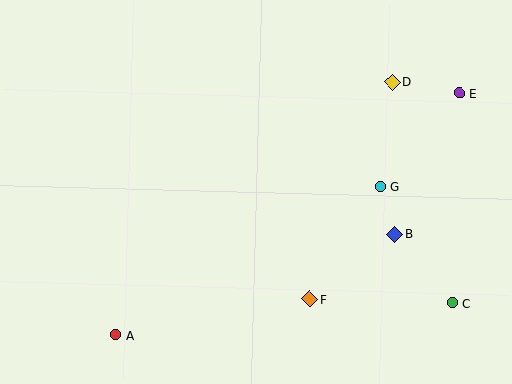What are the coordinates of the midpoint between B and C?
The midpoint between B and C is at (424, 269).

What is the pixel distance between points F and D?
The distance between F and D is 232 pixels.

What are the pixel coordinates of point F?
Point F is at (310, 299).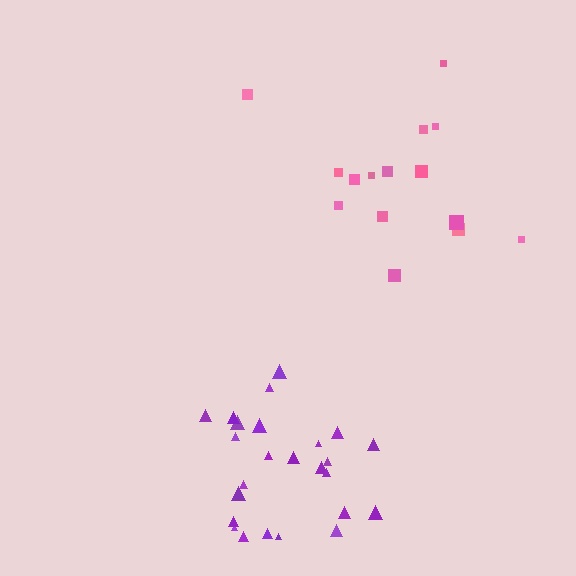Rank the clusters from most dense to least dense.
purple, pink.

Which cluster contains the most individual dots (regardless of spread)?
Purple (25).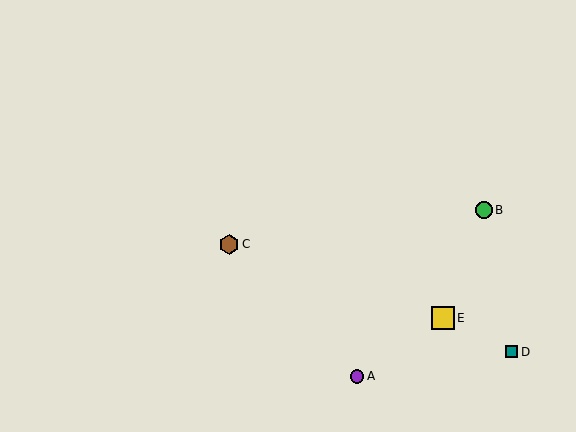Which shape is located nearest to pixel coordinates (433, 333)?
The yellow square (labeled E) at (443, 318) is nearest to that location.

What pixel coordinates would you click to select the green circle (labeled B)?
Click at (484, 210) to select the green circle B.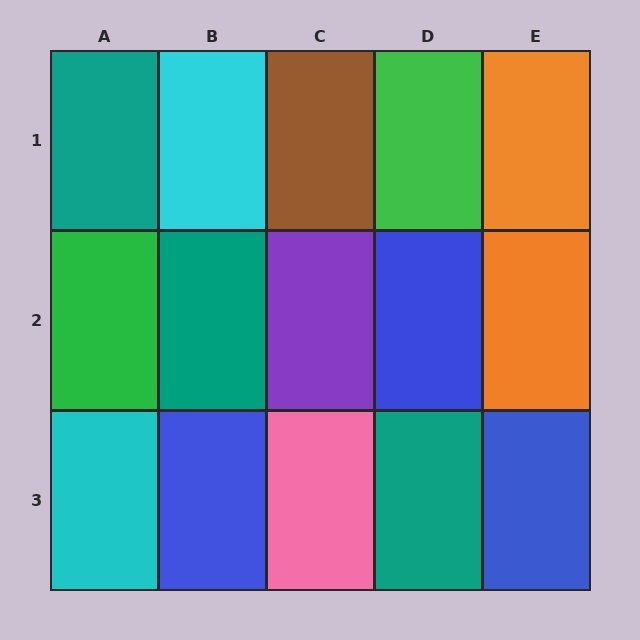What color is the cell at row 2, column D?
Blue.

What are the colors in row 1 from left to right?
Teal, cyan, brown, green, orange.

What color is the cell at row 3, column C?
Pink.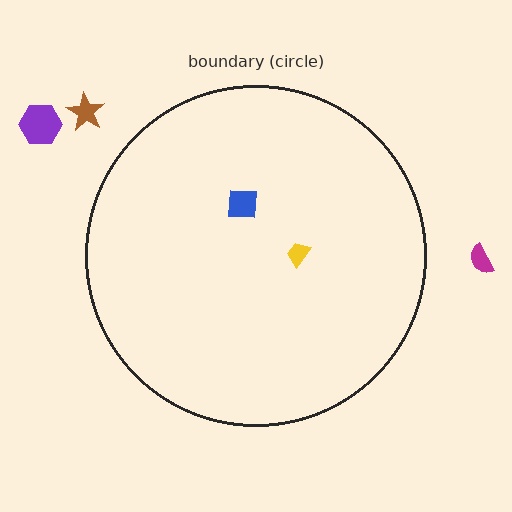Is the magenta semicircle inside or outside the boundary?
Outside.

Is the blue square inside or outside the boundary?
Inside.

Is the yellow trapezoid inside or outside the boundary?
Inside.